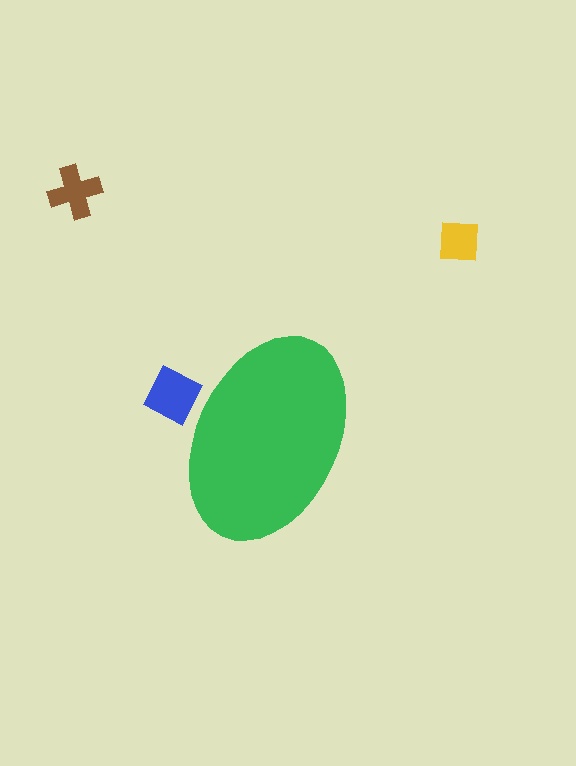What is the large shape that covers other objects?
A green ellipse.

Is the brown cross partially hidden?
No, the brown cross is fully visible.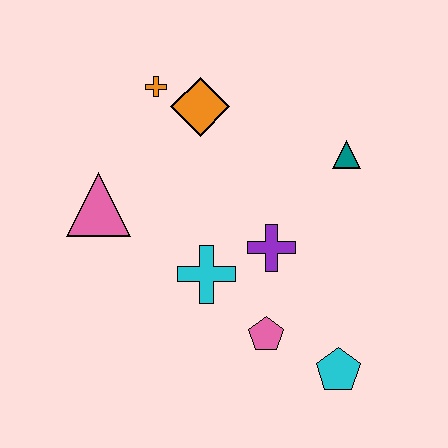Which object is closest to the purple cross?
The cyan cross is closest to the purple cross.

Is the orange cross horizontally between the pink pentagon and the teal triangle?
No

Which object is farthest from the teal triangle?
The pink triangle is farthest from the teal triangle.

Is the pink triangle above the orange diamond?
No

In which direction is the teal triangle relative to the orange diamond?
The teal triangle is to the right of the orange diamond.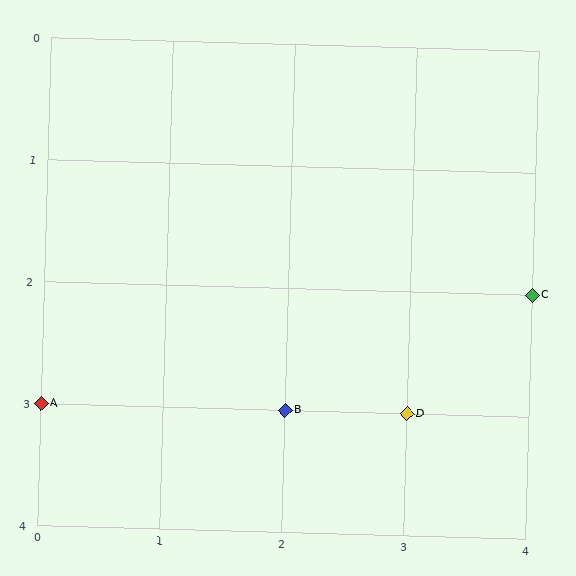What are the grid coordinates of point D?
Point D is at grid coordinates (3, 3).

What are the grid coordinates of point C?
Point C is at grid coordinates (4, 2).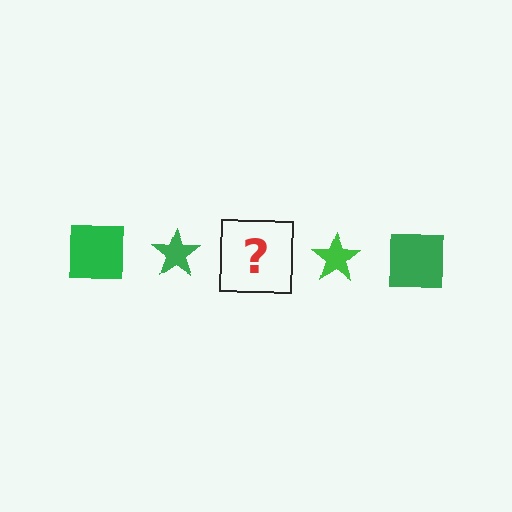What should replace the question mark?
The question mark should be replaced with a green square.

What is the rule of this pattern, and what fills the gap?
The rule is that the pattern cycles through square, star shapes in green. The gap should be filled with a green square.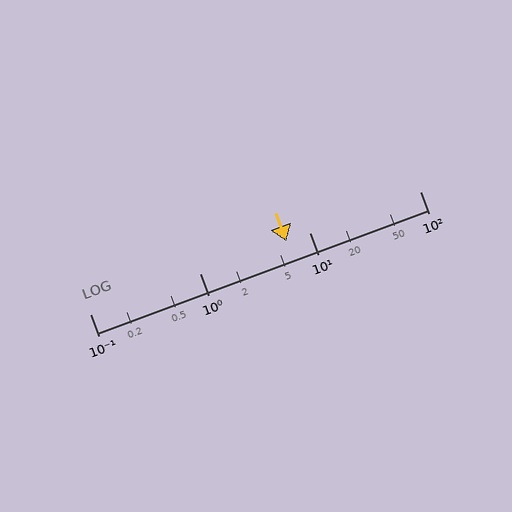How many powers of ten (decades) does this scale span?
The scale spans 3 decades, from 0.1 to 100.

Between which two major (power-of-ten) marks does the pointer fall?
The pointer is between 1 and 10.